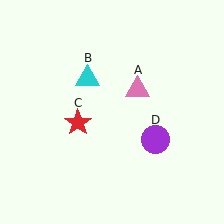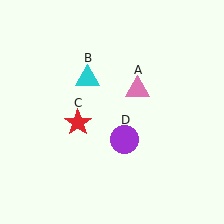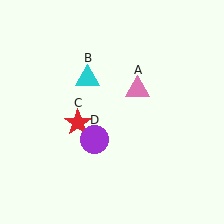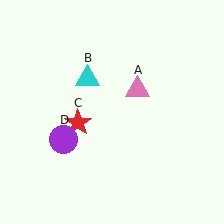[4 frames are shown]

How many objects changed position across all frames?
1 object changed position: purple circle (object D).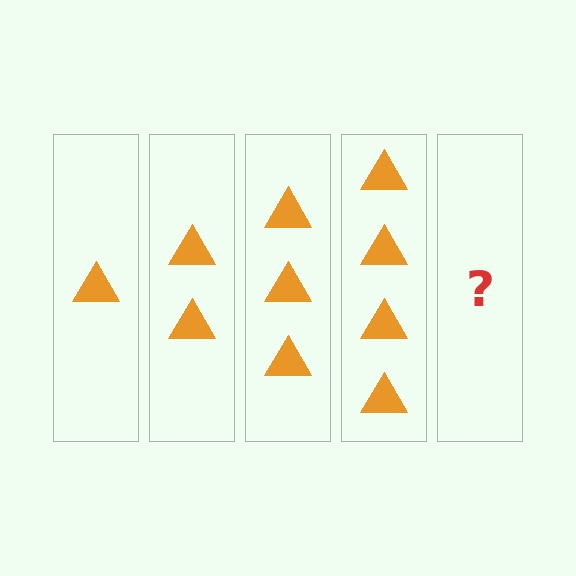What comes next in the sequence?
The next element should be 5 triangles.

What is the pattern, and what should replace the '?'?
The pattern is that each step adds one more triangle. The '?' should be 5 triangles.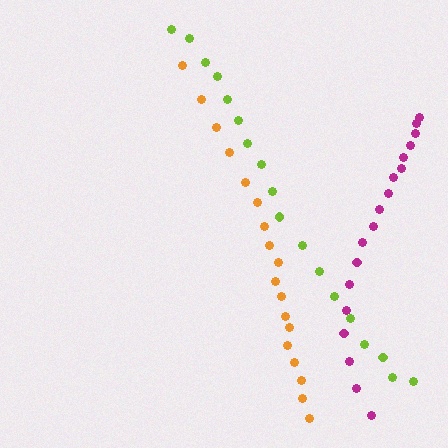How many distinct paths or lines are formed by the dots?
There are 3 distinct paths.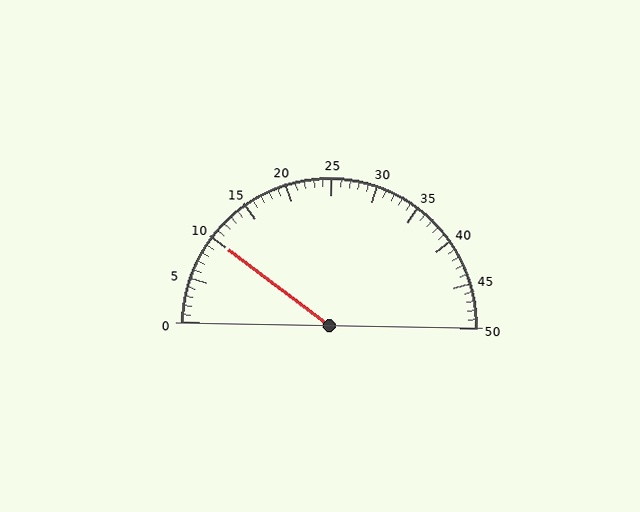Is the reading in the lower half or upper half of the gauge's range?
The reading is in the lower half of the range (0 to 50).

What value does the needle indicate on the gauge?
The needle indicates approximately 10.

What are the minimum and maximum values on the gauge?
The gauge ranges from 0 to 50.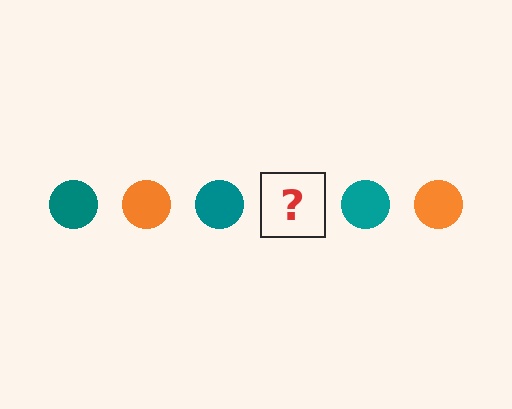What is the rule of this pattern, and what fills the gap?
The rule is that the pattern cycles through teal, orange circles. The gap should be filled with an orange circle.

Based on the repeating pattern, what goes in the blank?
The blank should be an orange circle.